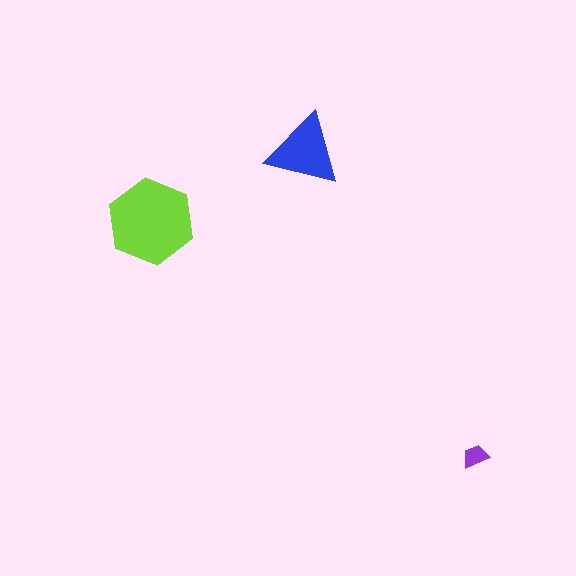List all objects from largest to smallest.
The lime hexagon, the blue triangle, the purple trapezoid.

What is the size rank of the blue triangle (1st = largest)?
2nd.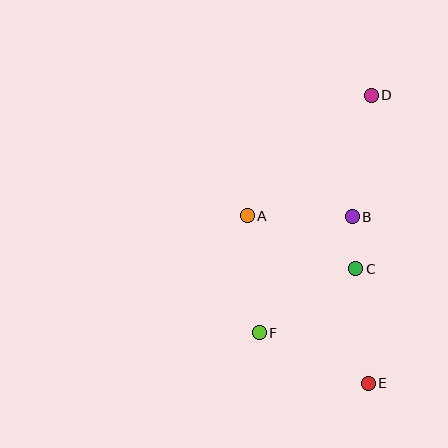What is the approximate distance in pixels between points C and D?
The distance between C and D is approximately 174 pixels.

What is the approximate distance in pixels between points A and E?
The distance between A and E is approximately 206 pixels.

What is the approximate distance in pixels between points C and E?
The distance between C and E is approximately 115 pixels.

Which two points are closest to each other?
Points B and C are closest to each other.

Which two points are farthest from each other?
Points D and E are farthest from each other.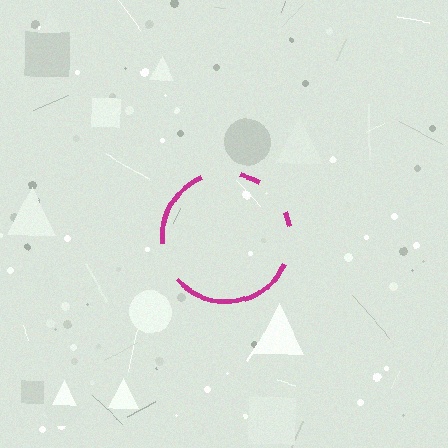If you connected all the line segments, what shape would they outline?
They would outline a circle.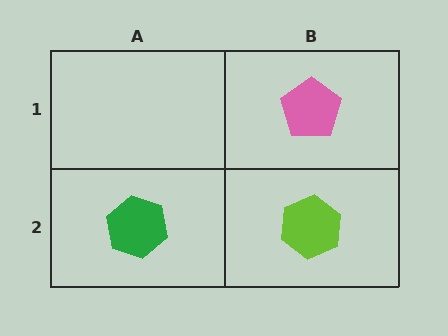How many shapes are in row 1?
1 shape.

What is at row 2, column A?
A green hexagon.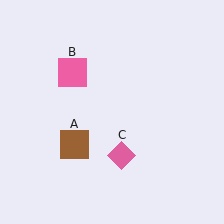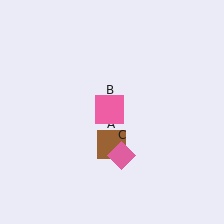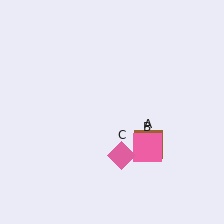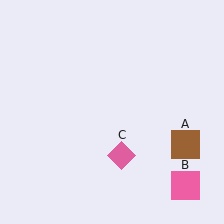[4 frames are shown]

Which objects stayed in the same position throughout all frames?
Pink diamond (object C) remained stationary.